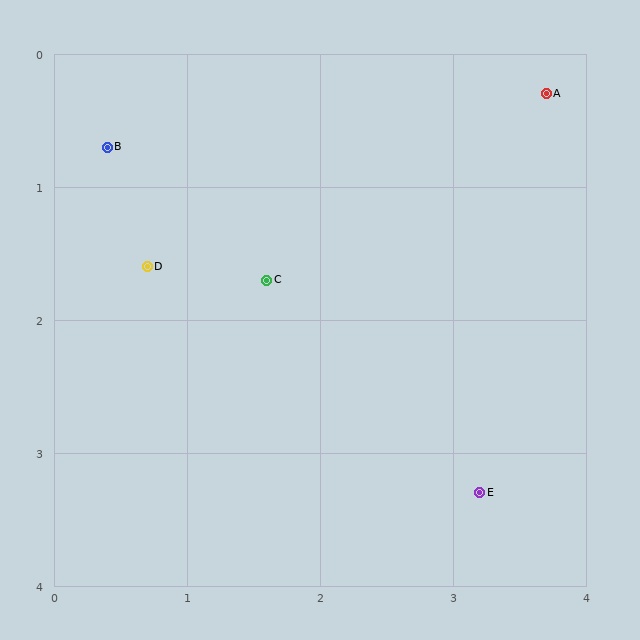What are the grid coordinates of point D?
Point D is at approximately (0.7, 1.6).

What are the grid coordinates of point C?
Point C is at approximately (1.6, 1.7).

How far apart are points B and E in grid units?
Points B and E are about 3.8 grid units apart.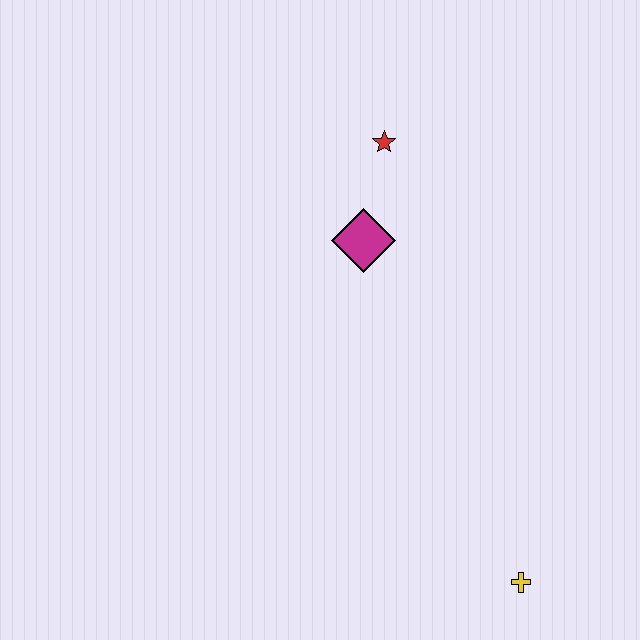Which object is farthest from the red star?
The yellow cross is farthest from the red star.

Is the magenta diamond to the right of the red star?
No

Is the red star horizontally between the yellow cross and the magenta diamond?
Yes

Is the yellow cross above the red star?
No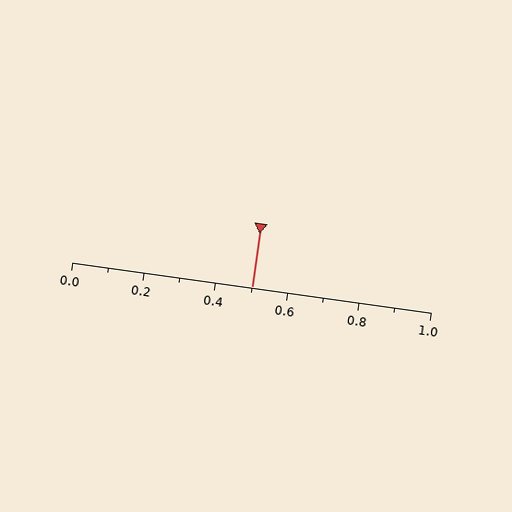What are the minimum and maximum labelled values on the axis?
The axis runs from 0.0 to 1.0.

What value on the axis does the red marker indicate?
The marker indicates approximately 0.5.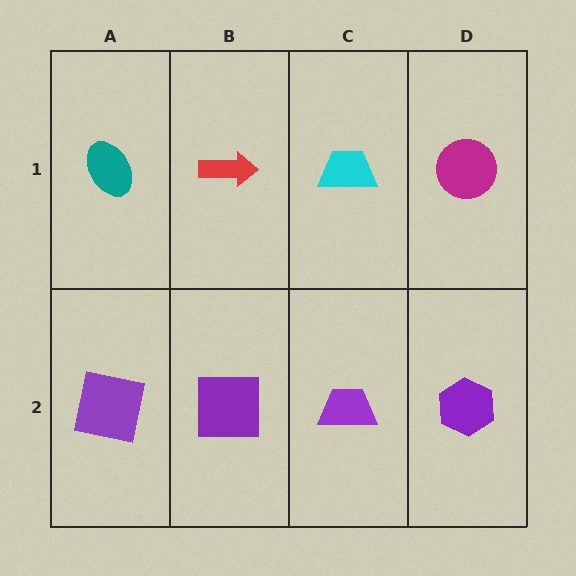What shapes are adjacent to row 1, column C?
A purple trapezoid (row 2, column C), a red arrow (row 1, column B), a magenta circle (row 1, column D).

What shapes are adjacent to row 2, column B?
A red arrow (row 1, column B), a purple square (row 2, column A), a purple trapezoid (row 2, column C).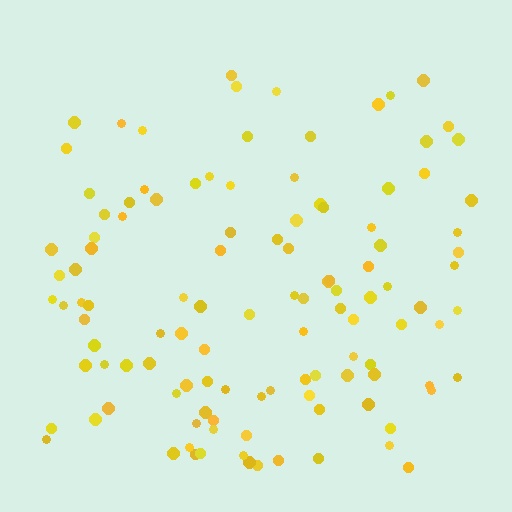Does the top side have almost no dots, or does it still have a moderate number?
Still a moderate number, just noticeably fewer than the bottom.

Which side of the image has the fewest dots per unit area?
The top.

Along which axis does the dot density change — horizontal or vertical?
Vertical.